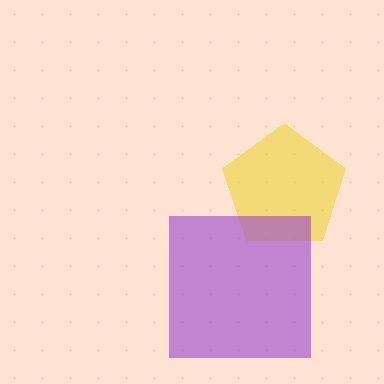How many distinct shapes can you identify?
There are 2 distinct shapes: a yellow pentagon, a purple square.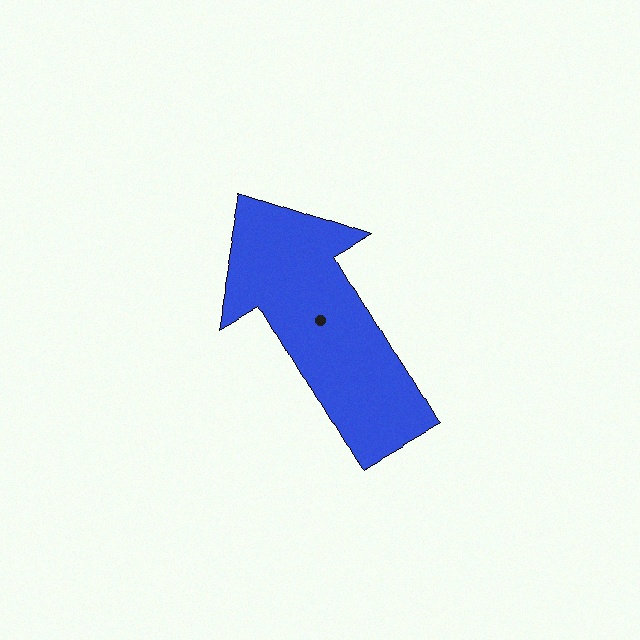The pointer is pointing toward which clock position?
Roughly 11 o'clock.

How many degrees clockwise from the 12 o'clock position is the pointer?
Approximately 330 degrees.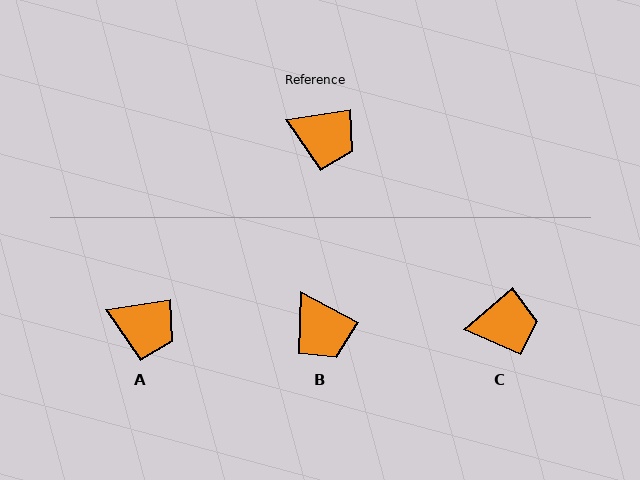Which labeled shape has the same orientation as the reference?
A.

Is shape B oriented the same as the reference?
No, it is off by about 36 degrees.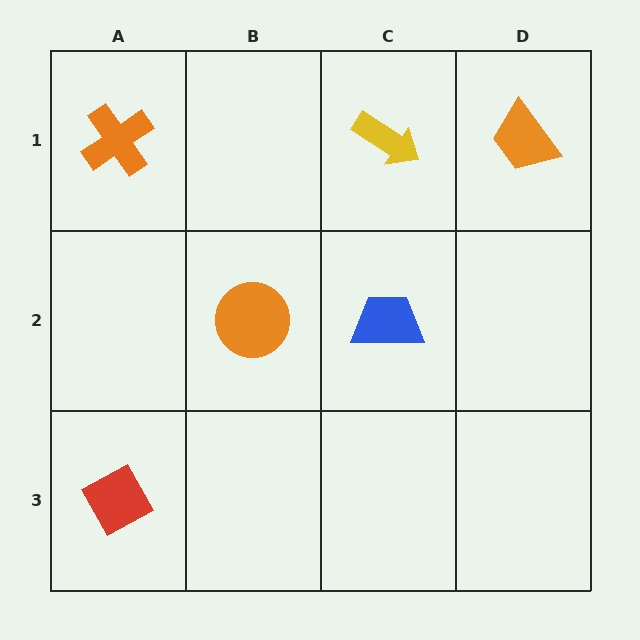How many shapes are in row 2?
2 shapes.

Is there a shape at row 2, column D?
No, that cell is empty.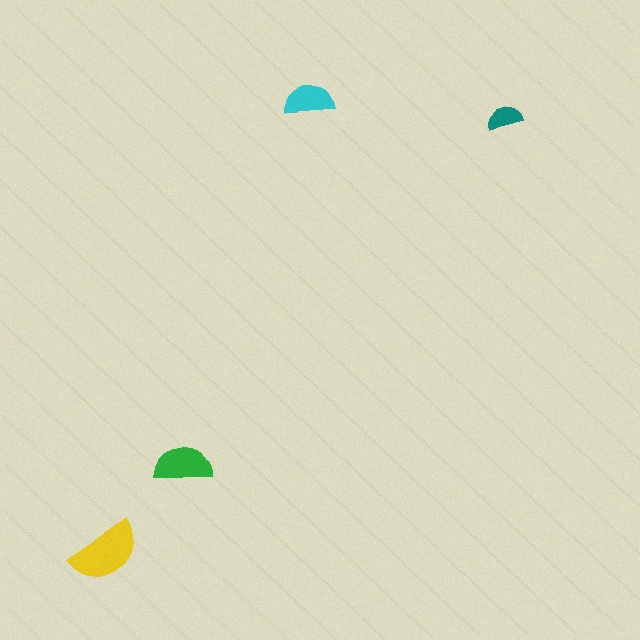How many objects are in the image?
There are 4 objects in the image.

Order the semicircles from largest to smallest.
the yellow one, the green one, the cyan one, the teal one.